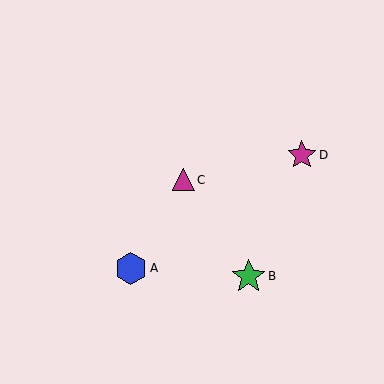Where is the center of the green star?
The center of the green star is at (249, 276).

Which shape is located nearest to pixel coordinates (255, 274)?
The green star (labeled B) at (249, 276) is nearest to that location.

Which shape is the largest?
The green star (labeled B) is the largest.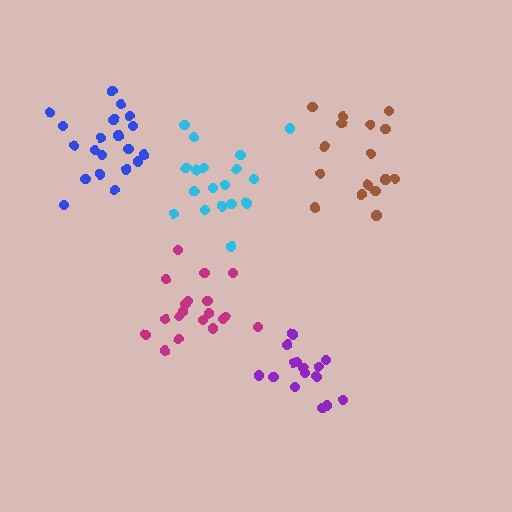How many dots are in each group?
Group 1: 19 dots, Group 2: 20 dots, Group 3: 15 dots, Group 4: 18 dots, Group 5: 16 dots (88 total).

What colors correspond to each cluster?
The clusters are colored: magenta, blue, purple, cyan, brown.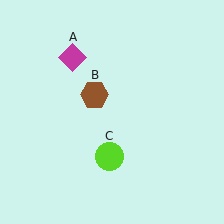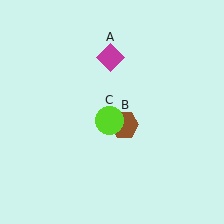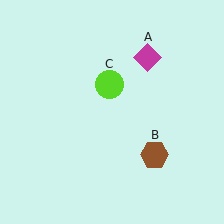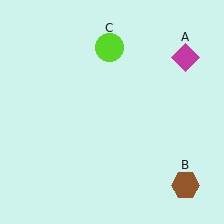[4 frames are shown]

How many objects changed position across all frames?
3 objects changed position: magenta diamond (object A), brown hexagon (object B), lime circle (object C).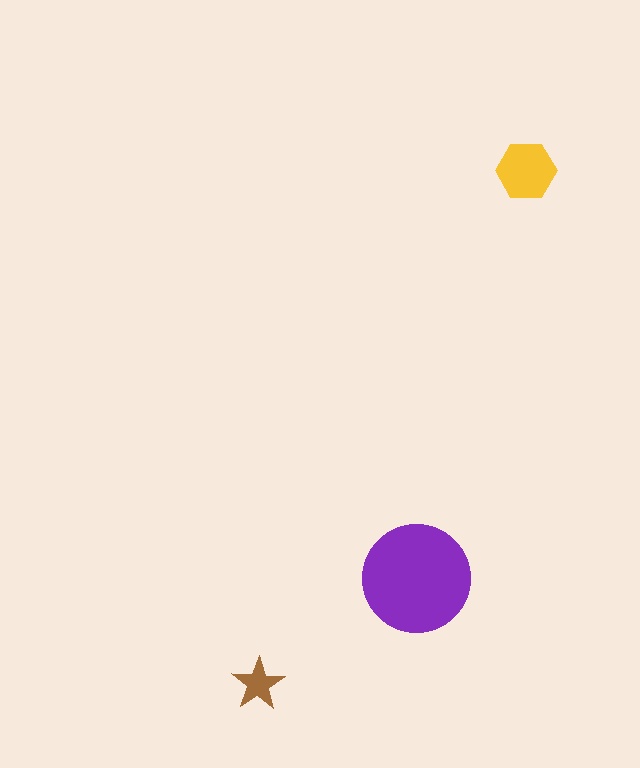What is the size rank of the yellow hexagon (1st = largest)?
2nd.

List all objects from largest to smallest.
The purple circle, the yellow hexagon, the brown star.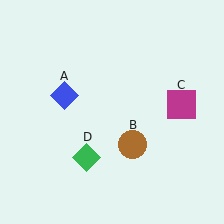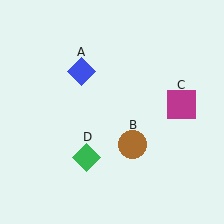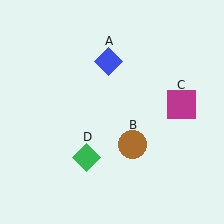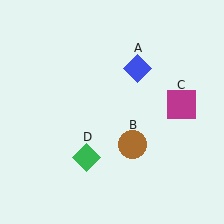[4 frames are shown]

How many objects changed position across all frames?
1 object changed position: blue diamond (object A).